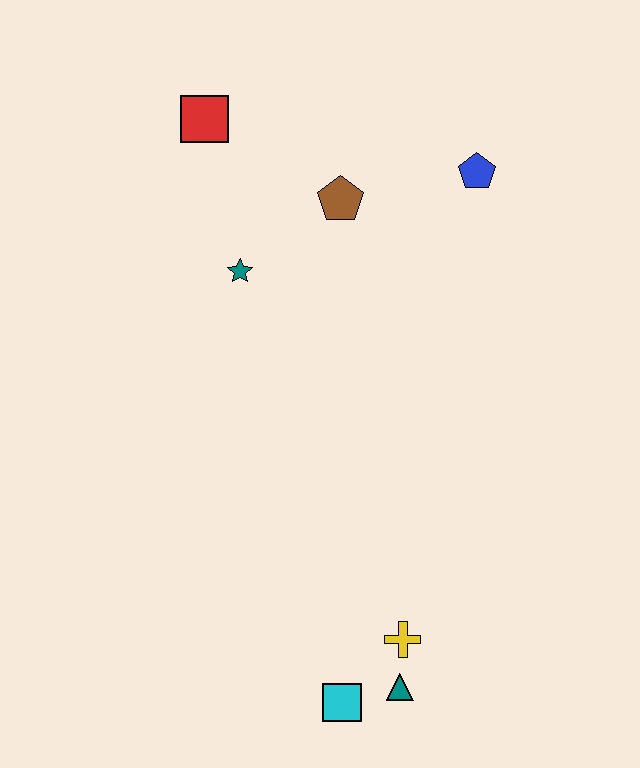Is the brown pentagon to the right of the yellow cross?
No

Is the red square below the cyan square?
No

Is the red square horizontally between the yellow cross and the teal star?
No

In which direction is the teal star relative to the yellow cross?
The teal star is above the yellow cross.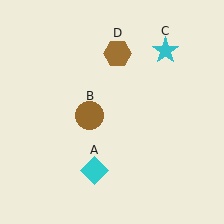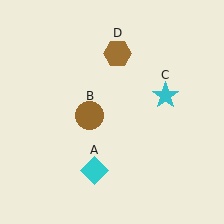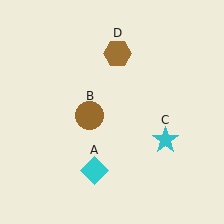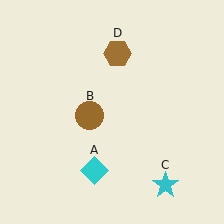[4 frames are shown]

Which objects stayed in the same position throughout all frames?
Cyan diamond (object A) and brown circle (object B) and brown hexagon (object D) remained stationary.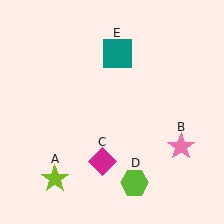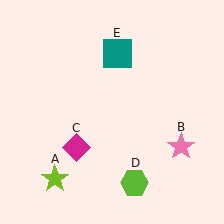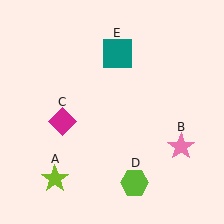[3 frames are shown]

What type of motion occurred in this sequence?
The magenta diamond (object C) rotated clockwise around the center of the scene.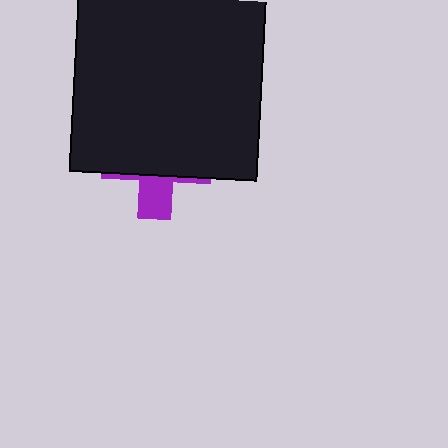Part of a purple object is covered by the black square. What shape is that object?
It is a cross.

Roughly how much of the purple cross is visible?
A small part of it is visible (roughly 31%).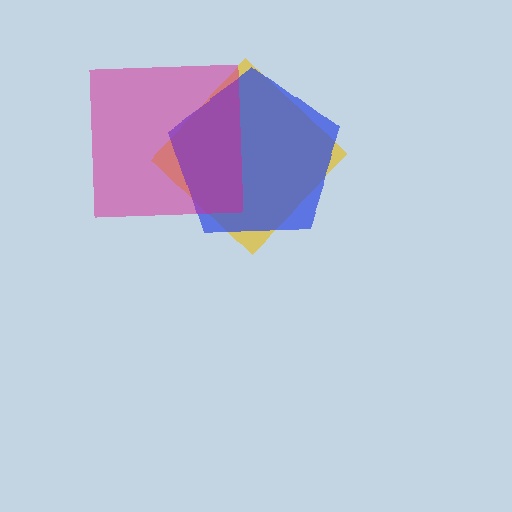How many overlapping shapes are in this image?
There are 3 overlapping shapes in the image.